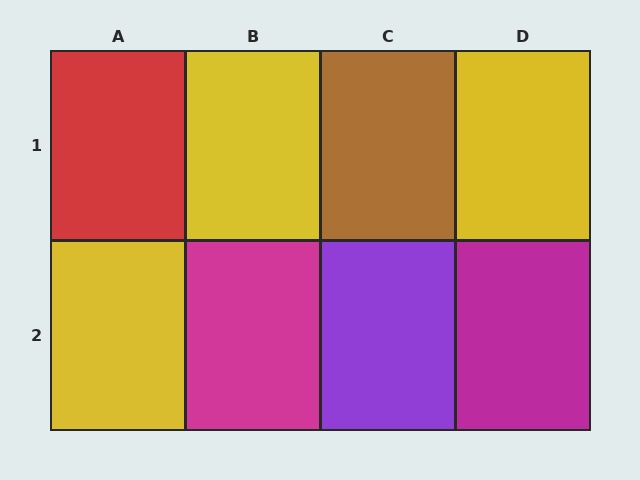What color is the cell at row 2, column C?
Purple.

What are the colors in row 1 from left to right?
Red, yellow, brown, yellow.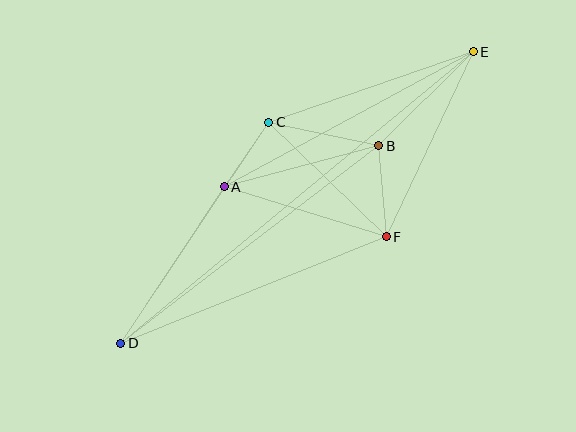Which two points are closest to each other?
Points A and C are closest to each other.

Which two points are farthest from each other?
Points D and E are farthest from each other.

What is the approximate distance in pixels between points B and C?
The distance between B and C is approximately 113 pixels.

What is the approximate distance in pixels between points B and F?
The distance between B and F is approximately 91 pixels.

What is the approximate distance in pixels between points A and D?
The distance between A and D is approximately 188 pixels.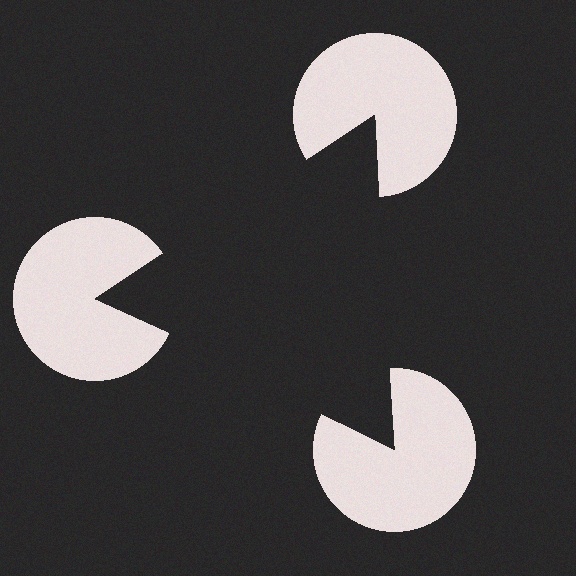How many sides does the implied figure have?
3 sides.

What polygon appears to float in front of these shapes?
An illusory triangle — its edges are inferred from the aligned wedge cuts in the pac-man discs, not physically drawn.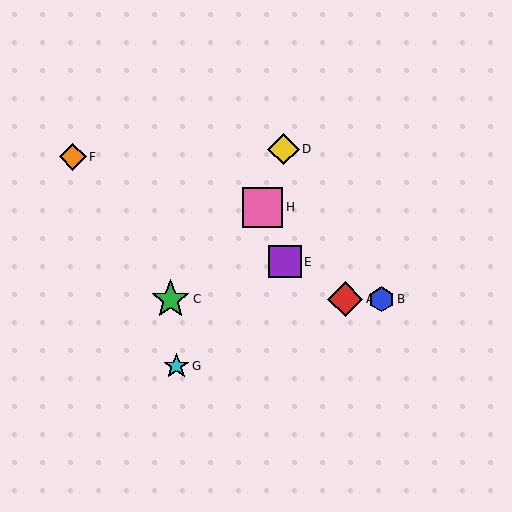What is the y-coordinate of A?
Object A is at y≈299.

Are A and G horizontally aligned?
No, A is at y≈299 and G is at y≈366.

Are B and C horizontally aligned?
Yes, both are at y≈299.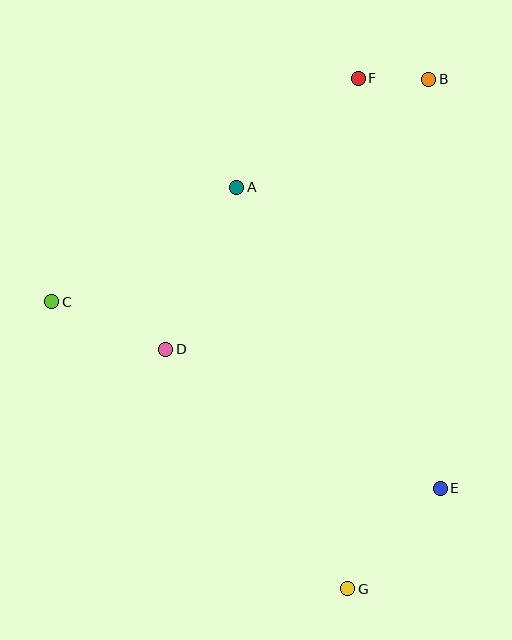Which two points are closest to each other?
Points B and F are closest to each other.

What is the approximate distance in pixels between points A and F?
The distance between A and F is approximately 163 pixels.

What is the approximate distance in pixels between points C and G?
The distance between C and G is approximately 412 pixels.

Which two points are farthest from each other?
Points B and G are farthest from each other.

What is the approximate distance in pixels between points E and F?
The distance between E and F is approximately 418 pixels.